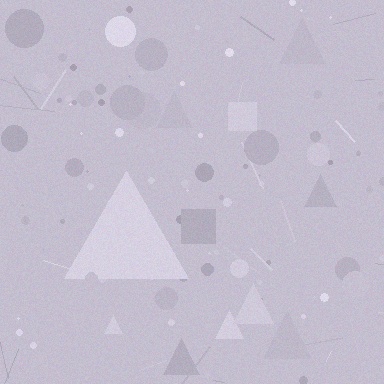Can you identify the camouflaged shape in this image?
The camouflaged shape is a triangle.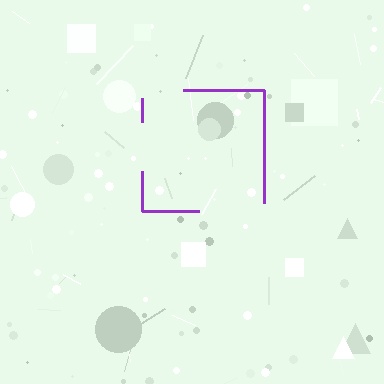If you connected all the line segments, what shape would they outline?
They would outline a square.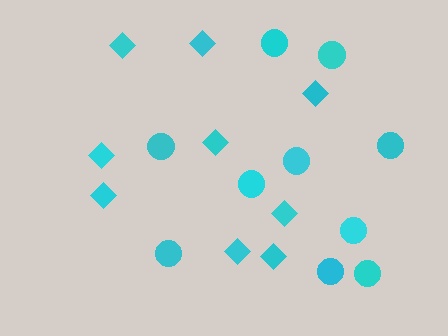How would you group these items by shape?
There are 2 groups: one group of circles (10) and one group of diamonds (9).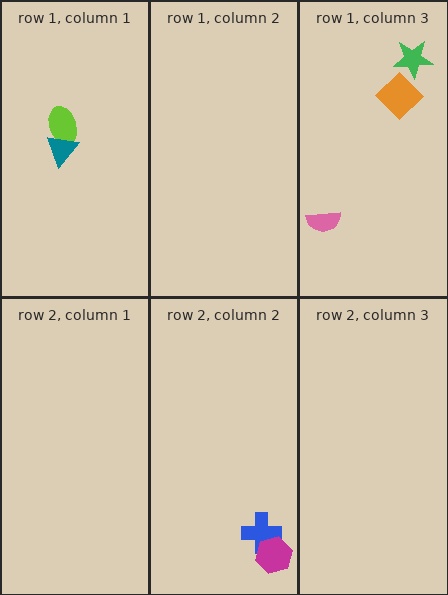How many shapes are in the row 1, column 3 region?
3.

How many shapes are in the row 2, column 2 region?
2.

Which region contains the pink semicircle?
The row 1, column 3 region.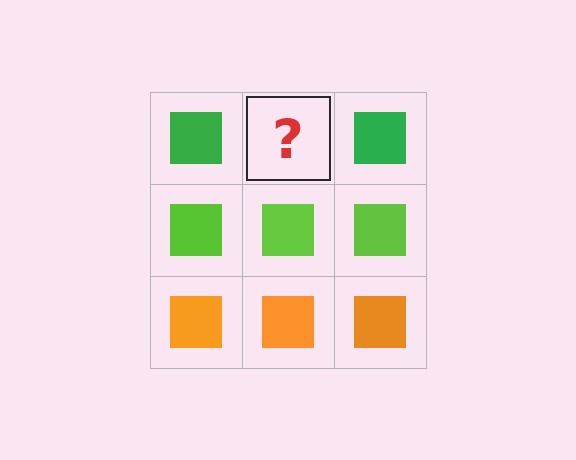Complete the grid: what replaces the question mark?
The question mark should be replaced with a green square.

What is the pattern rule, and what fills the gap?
The rule is that each row has a consistent color. The gap should be filled with a green square.